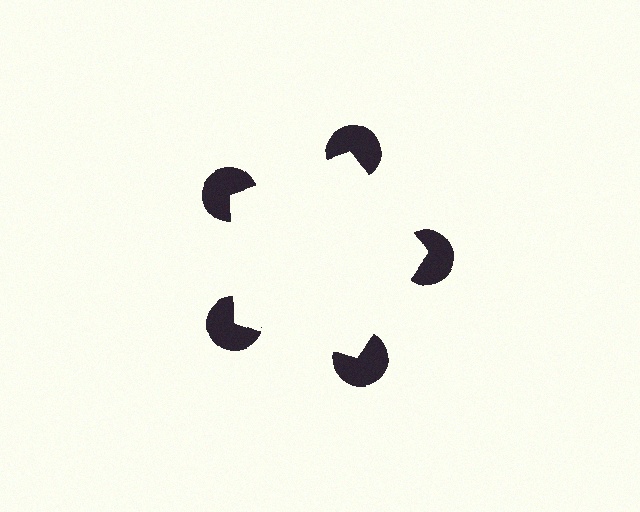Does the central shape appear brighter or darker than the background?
It typically appears slightly brighter than the background, even though no actual brightness change is drawn.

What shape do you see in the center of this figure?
An illusory pentagon — its edges are inferred from the aligned wedge cuts in the pac-man discs, not physically drawn.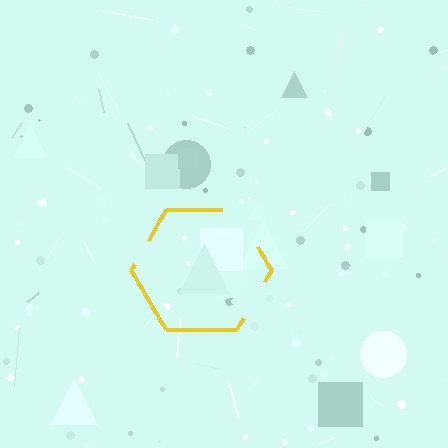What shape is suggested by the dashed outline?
The dashed outline suggests a hexagon.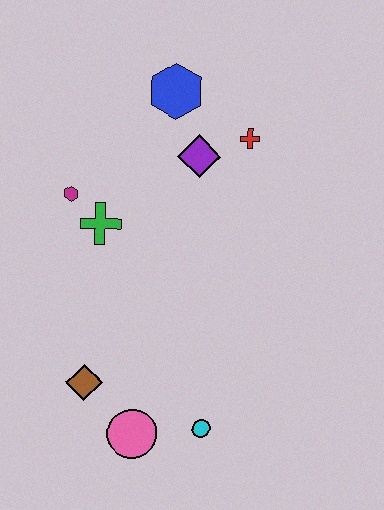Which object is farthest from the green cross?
The cyan circle is farthest from the green cross.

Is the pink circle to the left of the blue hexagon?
Yes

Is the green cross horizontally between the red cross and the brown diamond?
Yes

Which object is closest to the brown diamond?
The pink circle is closest to the brown diamond.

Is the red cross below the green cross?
No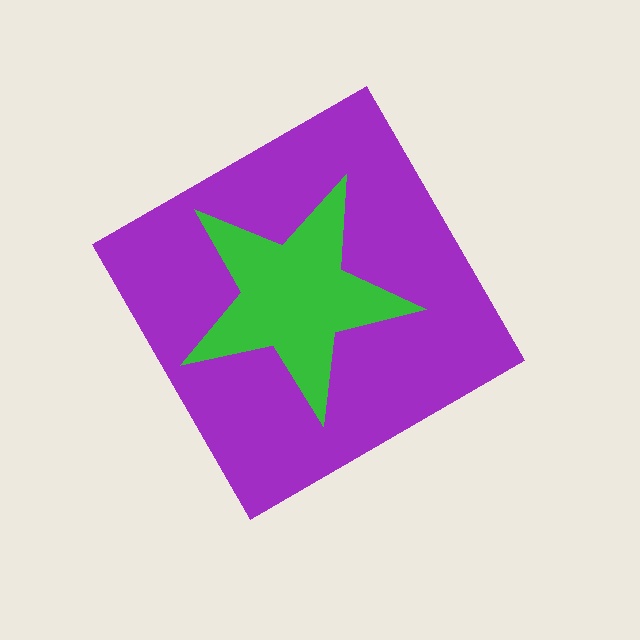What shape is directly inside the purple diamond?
The green star.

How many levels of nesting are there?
2.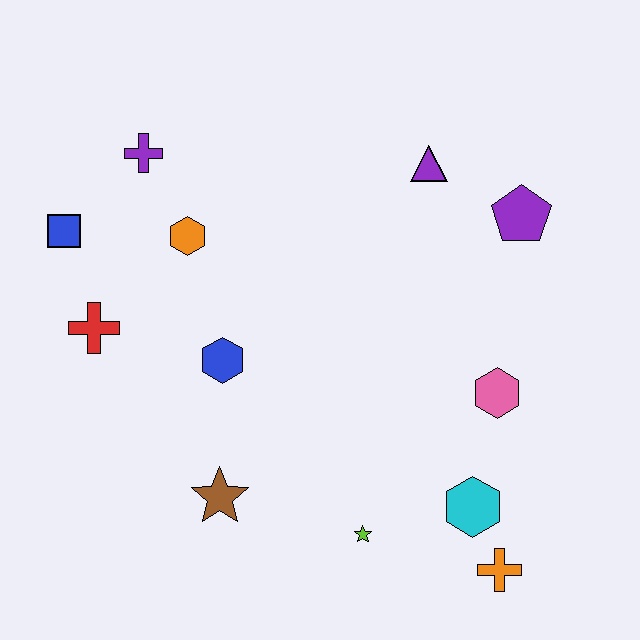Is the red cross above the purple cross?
No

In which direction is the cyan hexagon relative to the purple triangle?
The cyan hexagon is below the purple triangle.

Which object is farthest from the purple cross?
The orange cross is farthest from the purple cross.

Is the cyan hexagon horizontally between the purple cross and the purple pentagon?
Yes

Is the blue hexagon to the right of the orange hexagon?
Yes